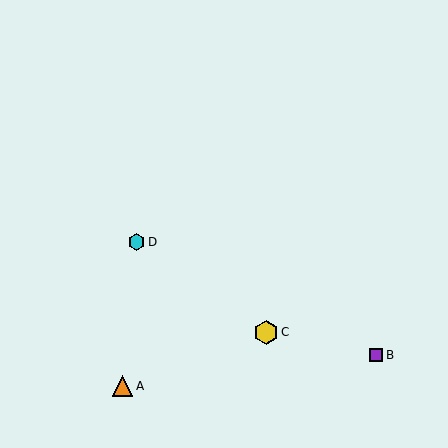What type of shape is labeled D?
Shape D is a cyan hexagon.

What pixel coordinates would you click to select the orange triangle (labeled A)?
Click at (122, 386) to select the orange triangle A.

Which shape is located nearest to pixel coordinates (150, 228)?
The cyan hexagon (labeled D) at (137, 242) is nearest to that location.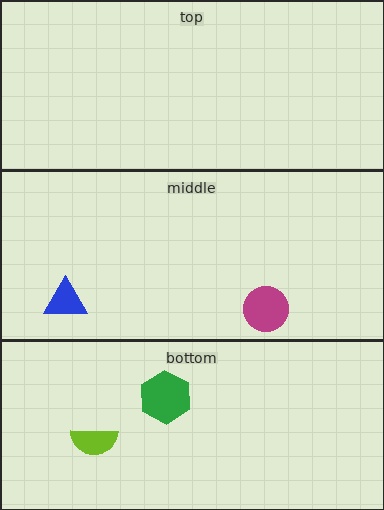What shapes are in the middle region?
The blue triangle, the magenta circle.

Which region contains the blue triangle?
The middle region.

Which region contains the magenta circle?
The middle region.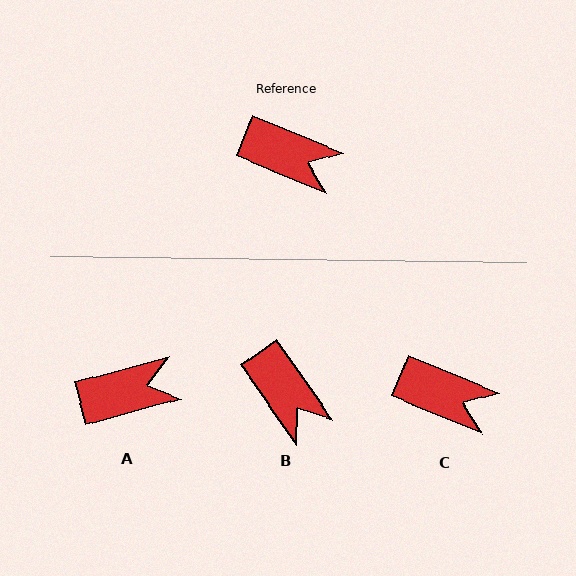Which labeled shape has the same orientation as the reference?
C.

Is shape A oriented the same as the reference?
No, it is off by about 38 degrees.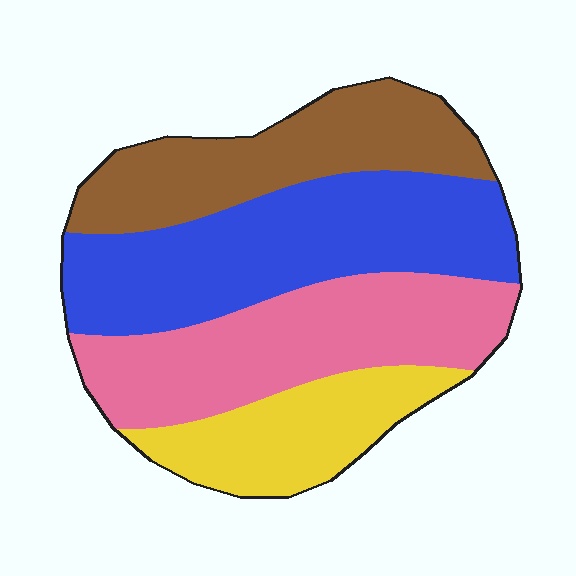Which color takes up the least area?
Yellow, at roughly 15%.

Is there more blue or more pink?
Blue.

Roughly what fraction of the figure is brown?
Brown takes up about one fifth (1/5) of the figure.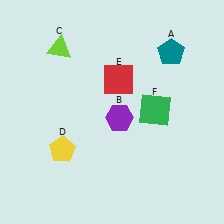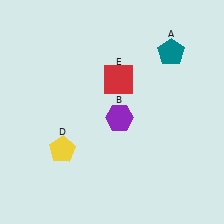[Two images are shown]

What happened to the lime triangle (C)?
The lime triangle (C) was removed in Image 2. It was in the top-left area of Image 1.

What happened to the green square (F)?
The green square (F) was removed in Image 2. It was in the top-right area of Image 1.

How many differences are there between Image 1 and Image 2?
There are 2 differences between the two images.